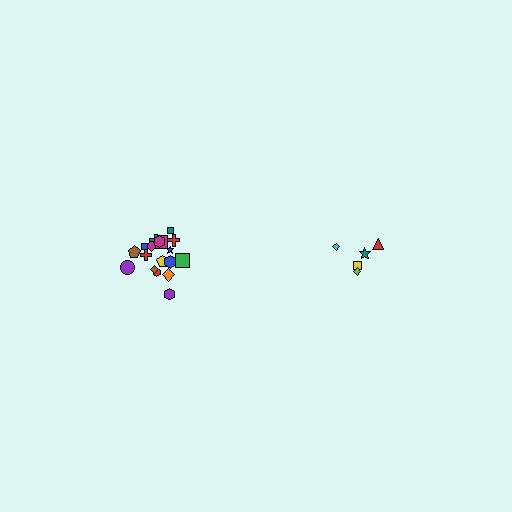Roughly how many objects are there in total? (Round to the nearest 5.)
Roughly 25 objects in total.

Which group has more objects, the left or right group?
The left group.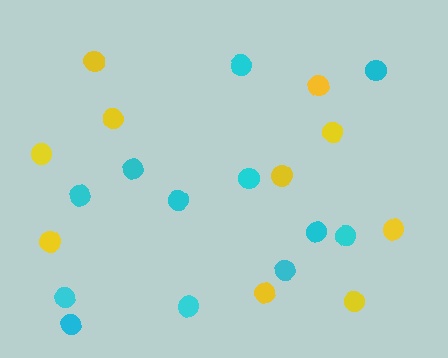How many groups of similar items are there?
There are 2 groups: one group of cyan circles (12) and one group of yellow circles (10).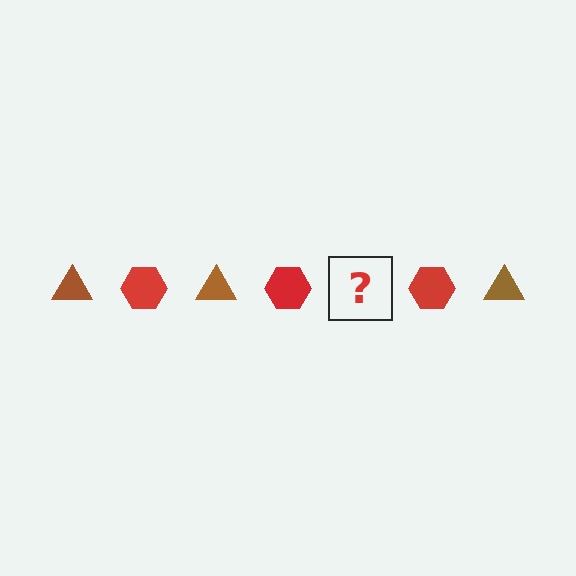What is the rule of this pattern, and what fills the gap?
The rule is that the pattern alternates between brown triangle and red hexagon. The gap should be filled with a brown triangle.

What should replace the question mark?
The question mark should be replaced with a brown triangle.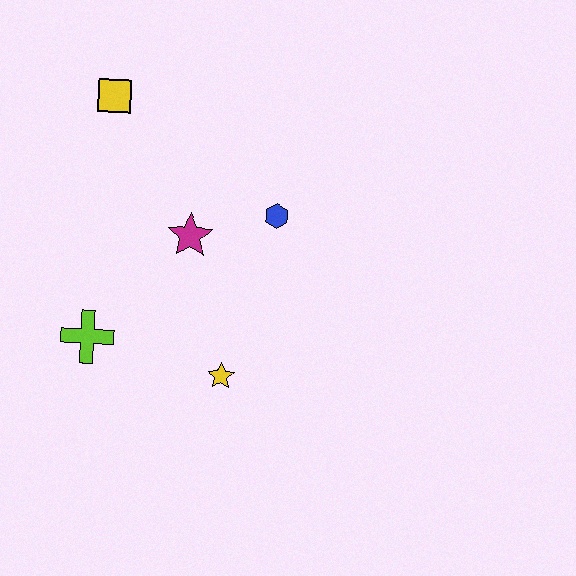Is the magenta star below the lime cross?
No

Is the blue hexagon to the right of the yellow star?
Yes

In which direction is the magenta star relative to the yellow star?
The magenta star is above the yellow star.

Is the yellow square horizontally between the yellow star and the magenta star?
No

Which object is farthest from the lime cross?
The yellow square is farthest from the lime cross.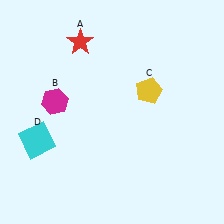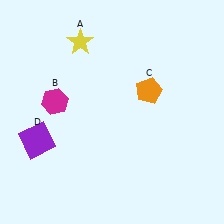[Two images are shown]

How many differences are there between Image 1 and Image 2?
There are 3 differences between the two images.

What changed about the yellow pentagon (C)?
In Image 1, C is yellow. In Image 2, it changed to orange.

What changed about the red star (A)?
In Image 1, A is red. In Image 2, it changed to yellow.